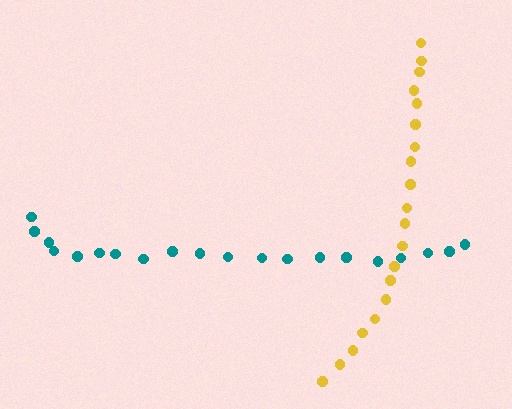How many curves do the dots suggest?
There are 2 distinct paths.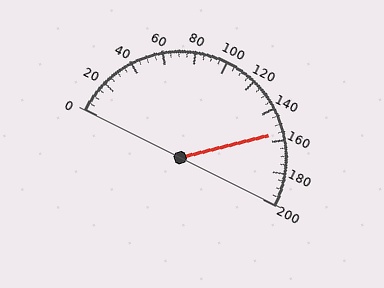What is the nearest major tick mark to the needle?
The nearest major tick mark is 160.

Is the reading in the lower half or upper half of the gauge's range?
The reading is in the upper half of the range (0 to 200).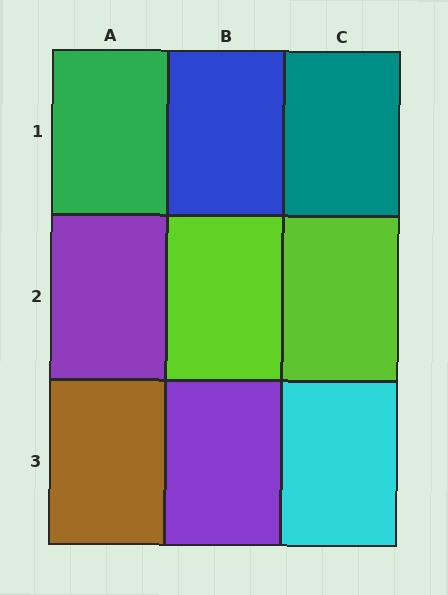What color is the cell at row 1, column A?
Green.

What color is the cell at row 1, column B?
Blue.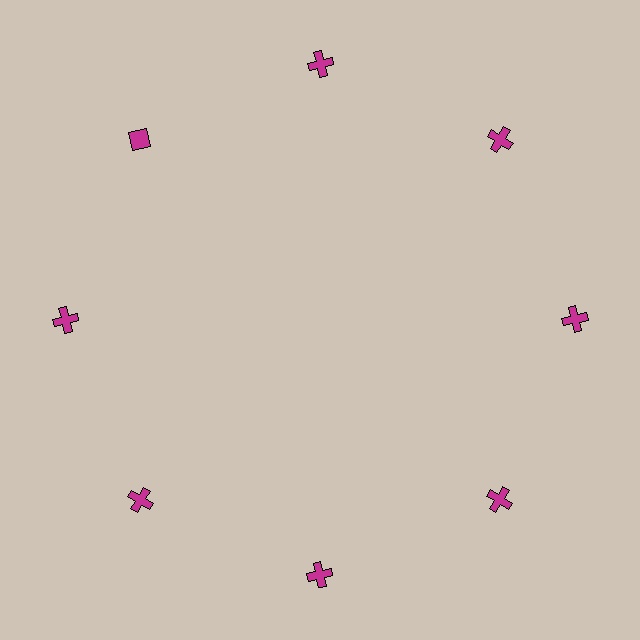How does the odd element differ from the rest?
It has a different shape: diamond instead of cross.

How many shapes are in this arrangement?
There are 8 shapes arranged in a ring pattern.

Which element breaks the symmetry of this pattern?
The magenta diamond at roughly the 10 o'clock position breaks the symmetry. All other shapes are magenta crosses.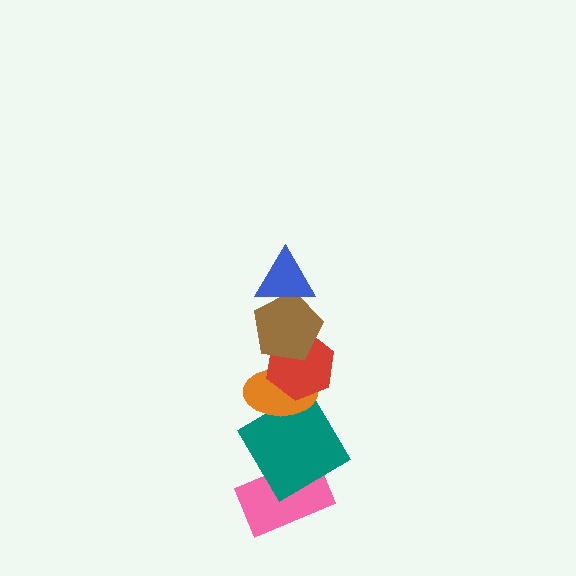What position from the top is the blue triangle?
The blue triangle is 1st from the top.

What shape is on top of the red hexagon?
The brown pentagon is on top of the red hexagon.